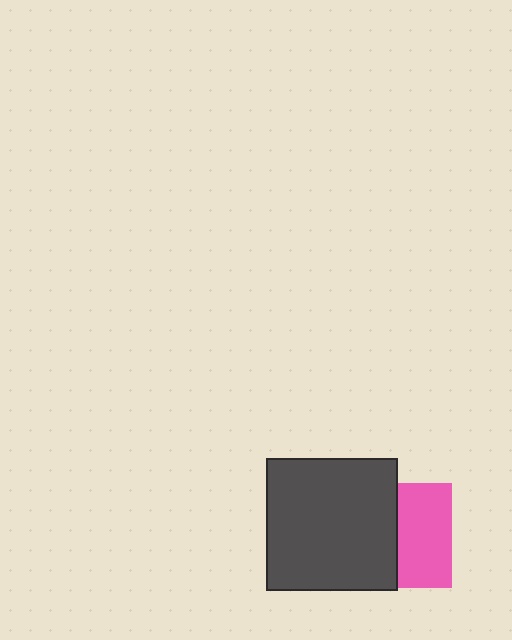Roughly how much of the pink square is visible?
About half of it is visible (roughly 52%).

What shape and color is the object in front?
The object in front is a dark gray square.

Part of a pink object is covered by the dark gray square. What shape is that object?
It is a square.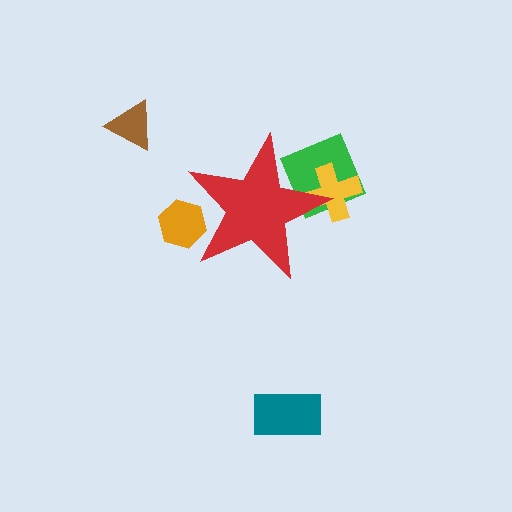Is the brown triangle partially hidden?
No, the brown triangle is fully visible.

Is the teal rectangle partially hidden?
No, the teal rectangle is fully visible.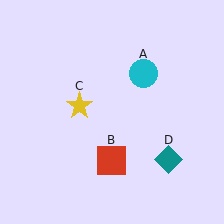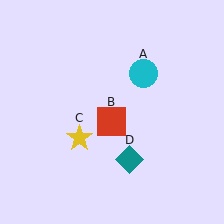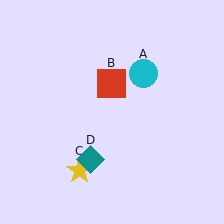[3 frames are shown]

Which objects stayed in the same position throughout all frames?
Cyan circle (object A) remained stationary.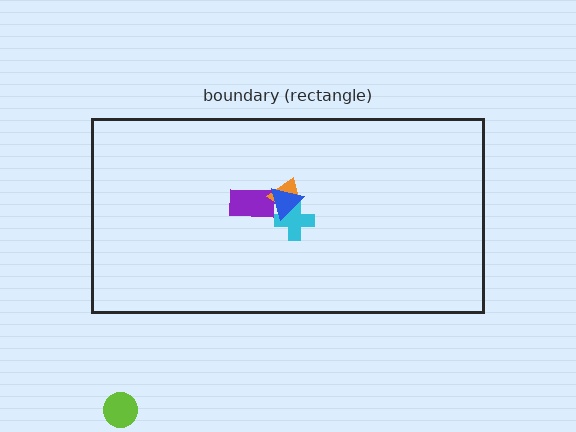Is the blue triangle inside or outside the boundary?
Inside.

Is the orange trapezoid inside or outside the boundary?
Inside.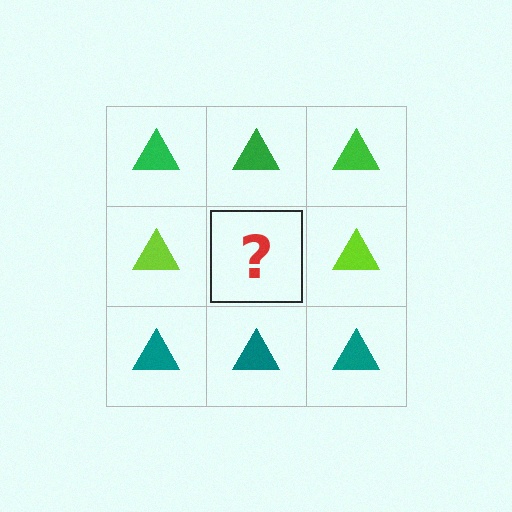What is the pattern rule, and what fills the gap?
The rule is that each row has a consistent color. The gap should be filled with a lime triangle.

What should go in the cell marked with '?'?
The missing cell should contain a lime triangle.